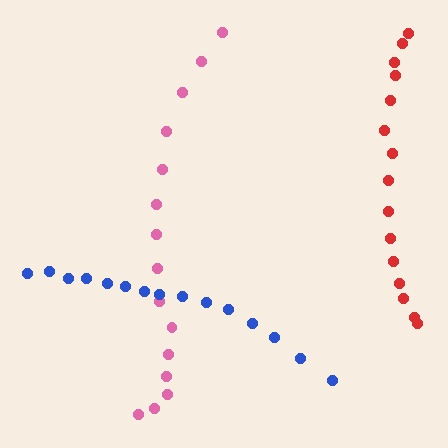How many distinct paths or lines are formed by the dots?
There are 3 distinct paths.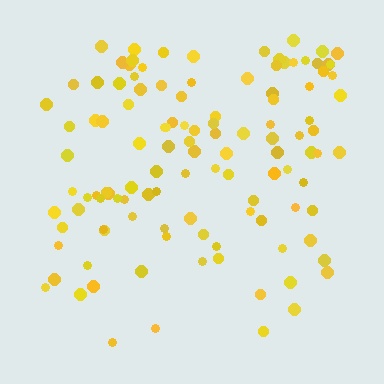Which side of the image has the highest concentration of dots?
The top.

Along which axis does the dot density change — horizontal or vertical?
Vertical.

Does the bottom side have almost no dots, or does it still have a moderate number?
Still a moderate number, just noticeably fewer than the top.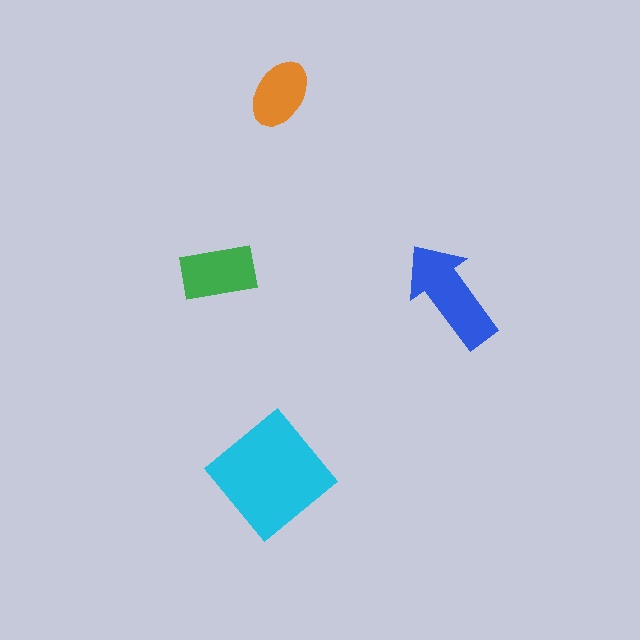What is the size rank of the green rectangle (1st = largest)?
3rd.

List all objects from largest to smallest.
The cyan diamond, the blue arrow, the green rectangle, the orange ellipse.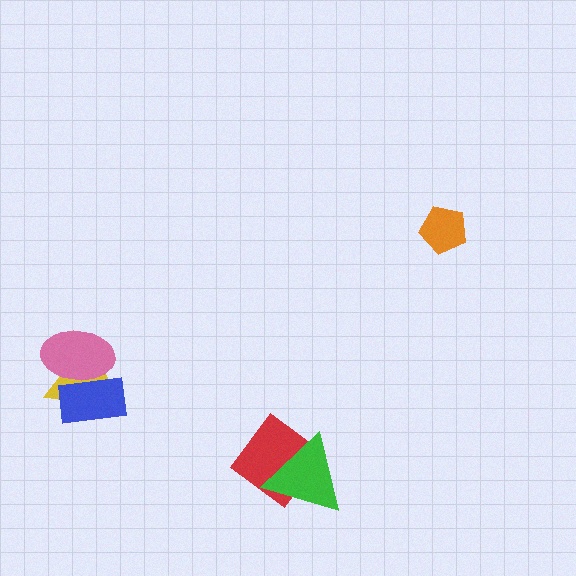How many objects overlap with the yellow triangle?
2 objects overlap with the yellow triangle.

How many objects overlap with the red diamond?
1 object overlaps with the red diamond.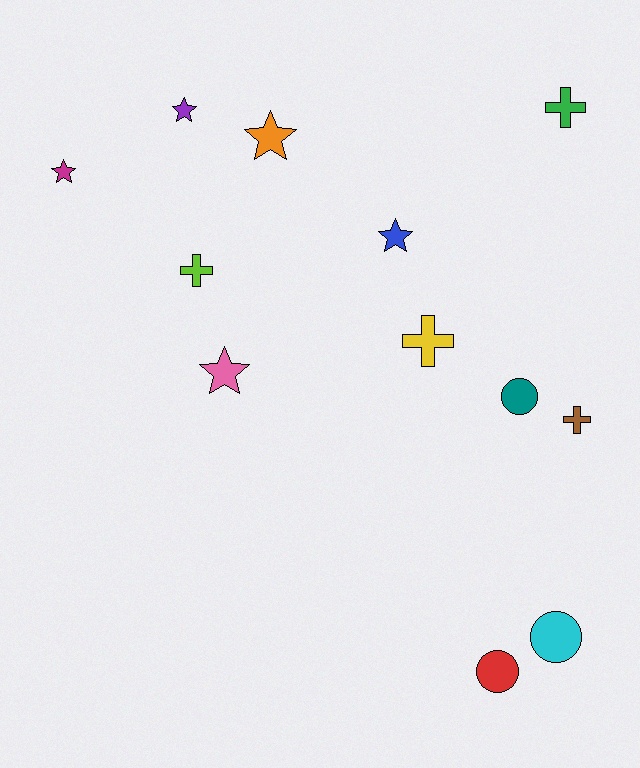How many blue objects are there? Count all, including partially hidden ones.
There is 1 blue object.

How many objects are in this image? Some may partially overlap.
There are 12 objects.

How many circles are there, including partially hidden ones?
There are 3 circles.